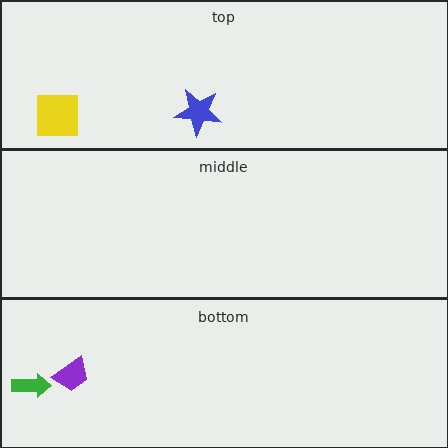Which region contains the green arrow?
The bottom region.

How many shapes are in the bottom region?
2.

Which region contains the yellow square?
The top region.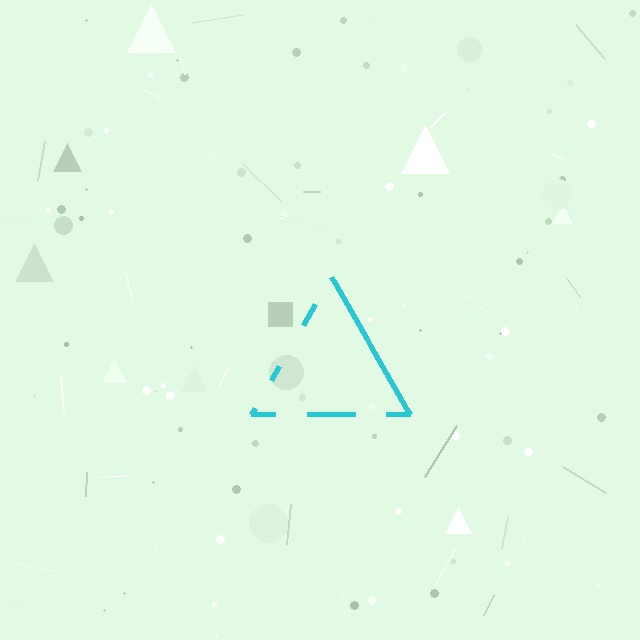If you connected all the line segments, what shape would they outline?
They would outline a triangle.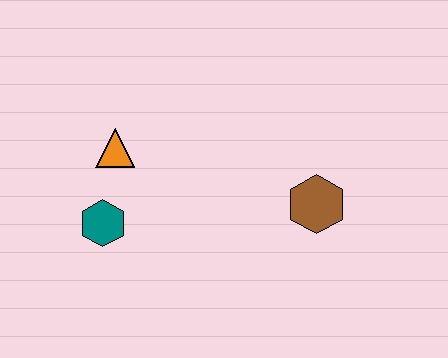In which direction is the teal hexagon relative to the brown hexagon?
The teal hexagon is to the left of the brown hexagon.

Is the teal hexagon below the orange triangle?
Yes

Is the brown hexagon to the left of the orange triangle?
No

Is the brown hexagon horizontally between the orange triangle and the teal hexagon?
No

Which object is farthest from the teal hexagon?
The brown hexagon is farthest from the teal hexagon.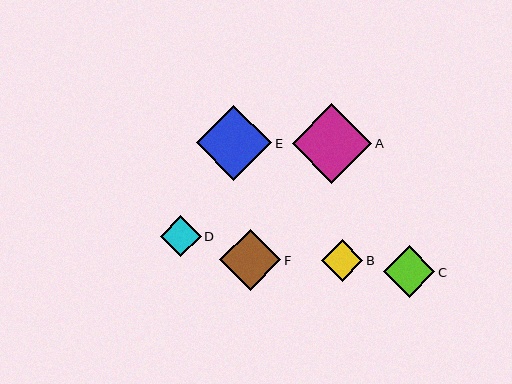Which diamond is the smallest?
Diamond D is the smallest with a size of approximately 41 pixels.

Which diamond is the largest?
Diamond A is the largest with a size of approximately 80 pixels.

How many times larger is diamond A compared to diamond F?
Diamond A is approximately 1.3 times the size of diamond F.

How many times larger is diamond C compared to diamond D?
Diamond C is approximately 1.3 times the size of diamond D.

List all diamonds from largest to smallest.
From largest to smallest: A, E, F, C, B, D.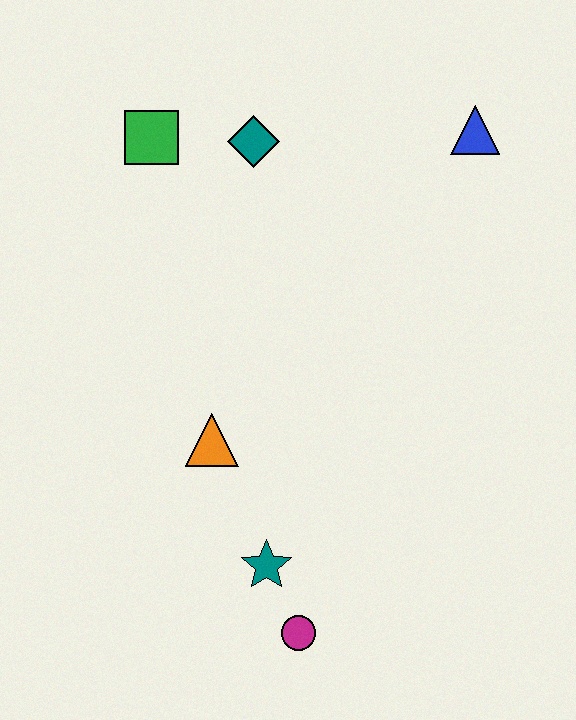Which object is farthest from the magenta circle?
The blue triangle is farthest from the magenta circle.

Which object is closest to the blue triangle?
The teal diamond is closest to the blue triangle.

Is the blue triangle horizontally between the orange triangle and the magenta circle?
No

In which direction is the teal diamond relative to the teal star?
The teal diamond is above the teal star.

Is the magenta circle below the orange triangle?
Yes